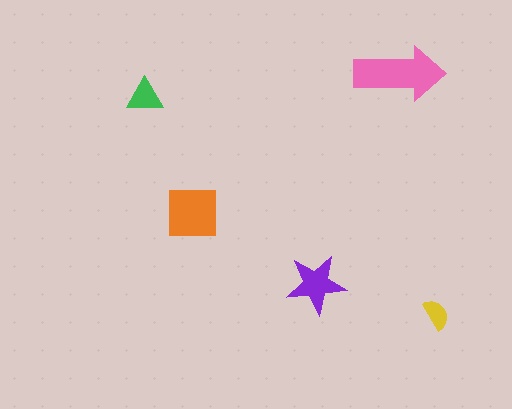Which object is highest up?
The pink arrow is topmost.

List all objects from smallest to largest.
The yellow semicircle, the green triangle, the purple star, the orange square, the pink arrow.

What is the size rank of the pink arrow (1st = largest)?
1st.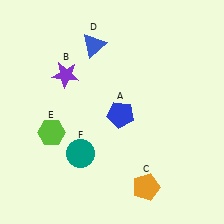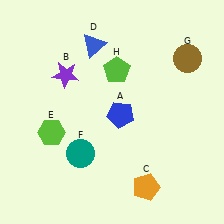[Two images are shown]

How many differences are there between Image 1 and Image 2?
There are 2 differences between the two images.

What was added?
A brown circle (G), a lime pentagon (H) were added in Image 2.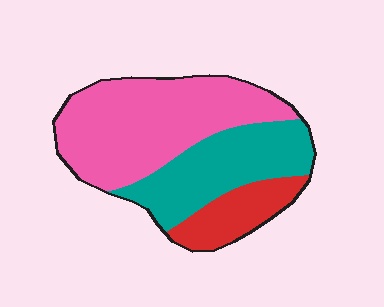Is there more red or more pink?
Pink.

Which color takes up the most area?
Pink, at roughly 50%.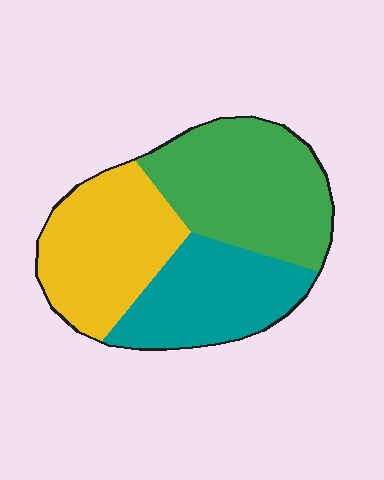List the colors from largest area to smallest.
From largest to smallest: green, yellow, teal.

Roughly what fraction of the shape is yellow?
Yellow covers 33% of the shape.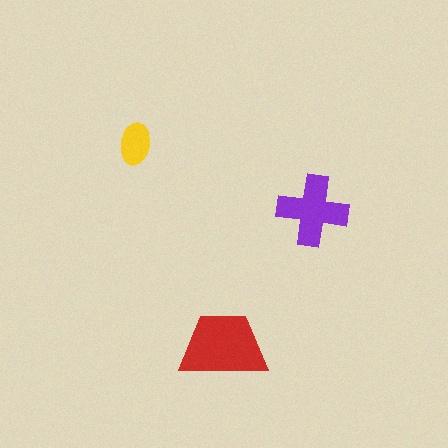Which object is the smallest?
The yellow ellipse.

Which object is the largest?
The red trapezoid.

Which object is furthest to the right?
The purple cross is rightmost.